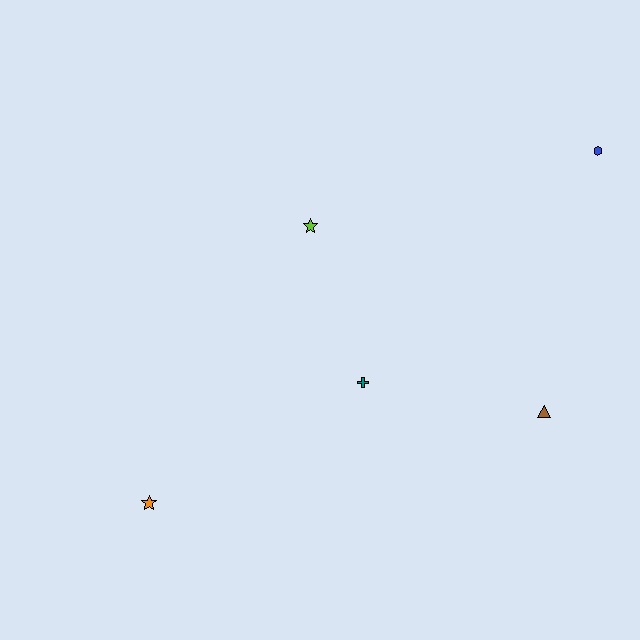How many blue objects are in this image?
There is 1 blue object.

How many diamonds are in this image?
There are no diamonds.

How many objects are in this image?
There are 5 objects.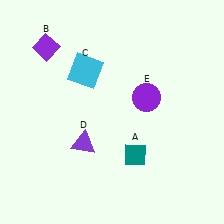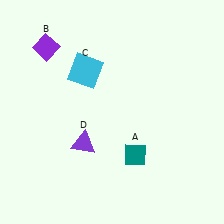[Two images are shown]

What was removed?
The purple circle (E) was removed in Image 2.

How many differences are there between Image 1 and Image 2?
There is 1 difference between the two images.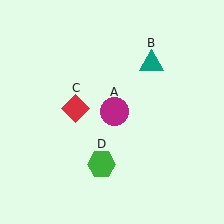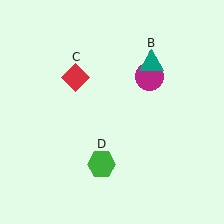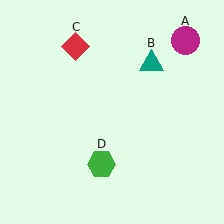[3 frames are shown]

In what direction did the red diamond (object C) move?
The red diamond (object C) moved up.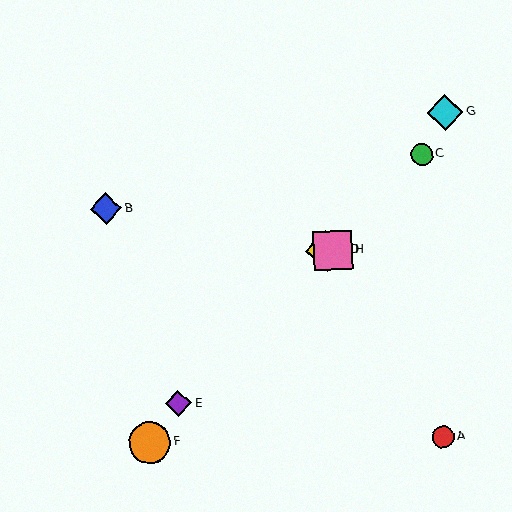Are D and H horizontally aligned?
Yes, both are at y≈251.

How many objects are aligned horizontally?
2 objects (D, H) are aligned horizontally.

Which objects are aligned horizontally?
Objects D, H are aligned horizontally.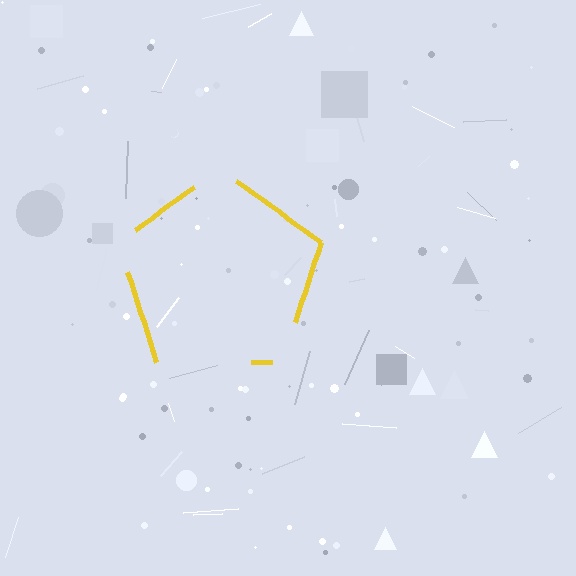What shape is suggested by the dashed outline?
The dashed outline suggests a pentagon.